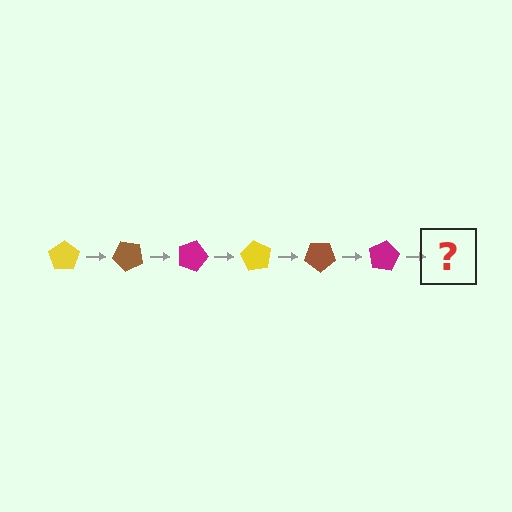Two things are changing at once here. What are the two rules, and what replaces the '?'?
The two rules are that it rotates 45 degrees each step and the color cycles through yellow, brown, and magenta. The '?' should be a yellow pentagon, rotated 270 degrees from the start.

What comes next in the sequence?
The next element should be a yellow pentagon, rotated 270 degrees from the start.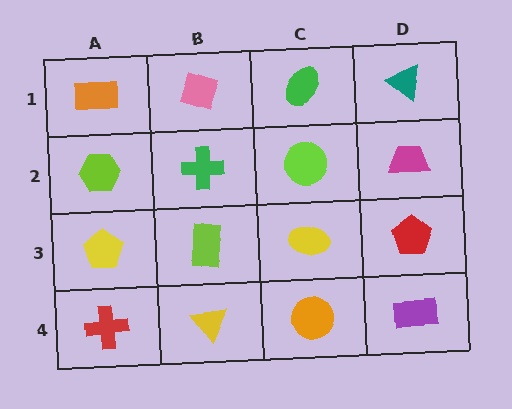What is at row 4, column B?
A yellow triangle.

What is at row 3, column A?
A yellow pentagon.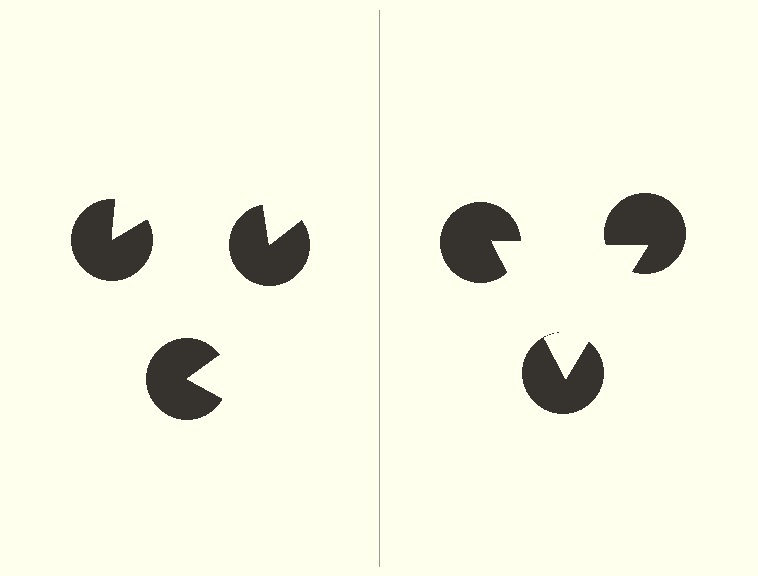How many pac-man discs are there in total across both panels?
6 — 3 on each side.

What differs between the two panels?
The pac-man discs are positioned identically on both sides; only the wedge orientations differ. On the right they align to a triangle; on the left they are misaligned.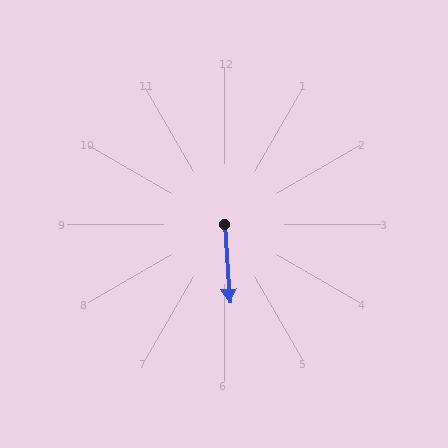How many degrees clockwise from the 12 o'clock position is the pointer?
Approximately 176 degrees.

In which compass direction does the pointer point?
South.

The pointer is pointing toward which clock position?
Roughly 6 o'clock.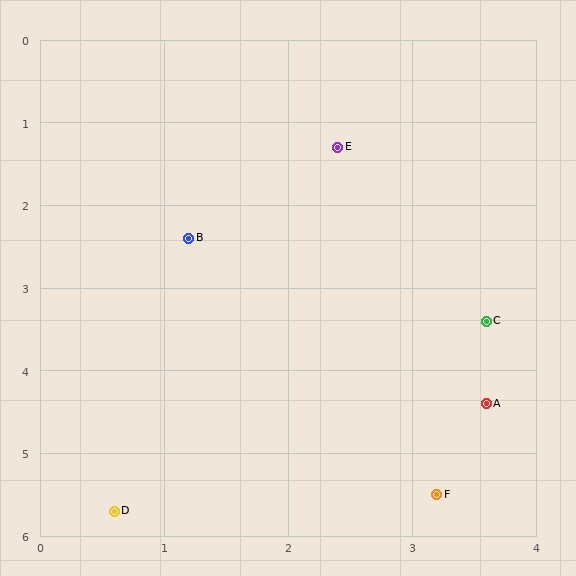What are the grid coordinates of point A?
Point A is at approximately (3.6, 4.4).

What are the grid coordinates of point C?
Point C is at approximately (3.6, 3.4).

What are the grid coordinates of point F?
Point F is at approximately (3.2, 5.5).